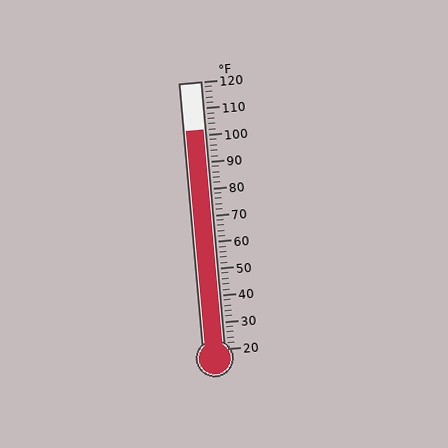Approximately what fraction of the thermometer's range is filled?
The thermometer is filled to approximately 80% of its range.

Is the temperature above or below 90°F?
The temperature is above 90°F.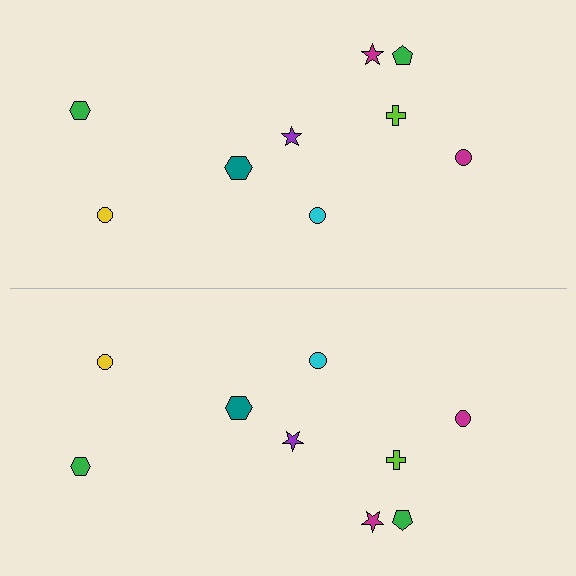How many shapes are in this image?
There are 18 shapes in this image.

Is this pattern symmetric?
Yes, this pattern has bilateral (reflection) symmetry.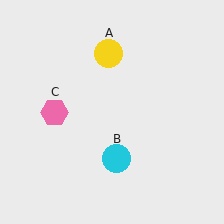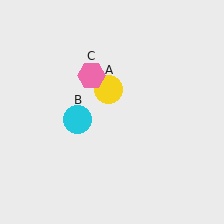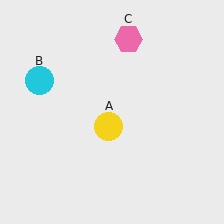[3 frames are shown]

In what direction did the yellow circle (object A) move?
The yellow circle (object A) moved down.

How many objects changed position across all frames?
3 objects changed position: yellow circle (object A), cyan circle (object B), pink hexagon (object C).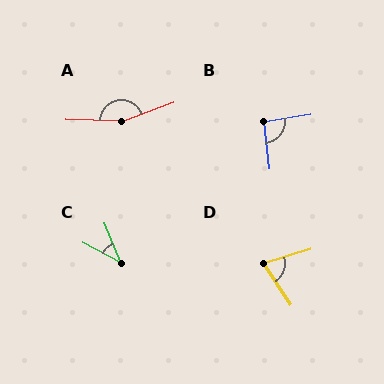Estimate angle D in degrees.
Approximately 74 degrees.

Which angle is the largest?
A, at approximately 158 degrees.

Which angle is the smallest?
C, at approximately 39 degrees.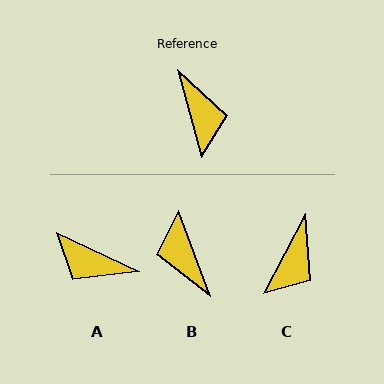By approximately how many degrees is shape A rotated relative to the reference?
Approximately 130 degrees clockwise.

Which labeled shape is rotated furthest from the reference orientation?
B, about 175 degrees away.